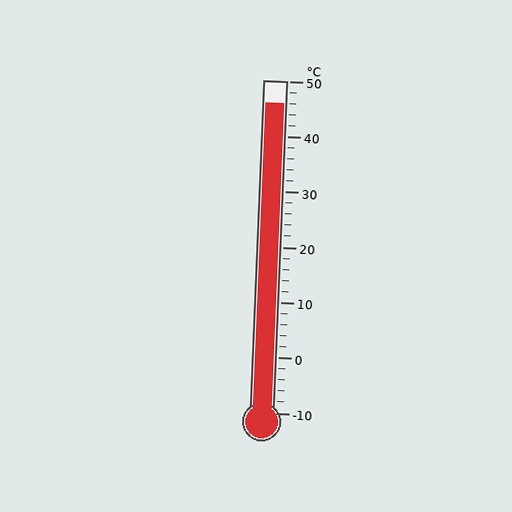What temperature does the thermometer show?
The thermometer shows approximately 46°C.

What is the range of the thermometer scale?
The thermometer scale ranges from -10°C to 50°C.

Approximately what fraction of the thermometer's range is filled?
The thermometer is filled to approximately 95% of its range.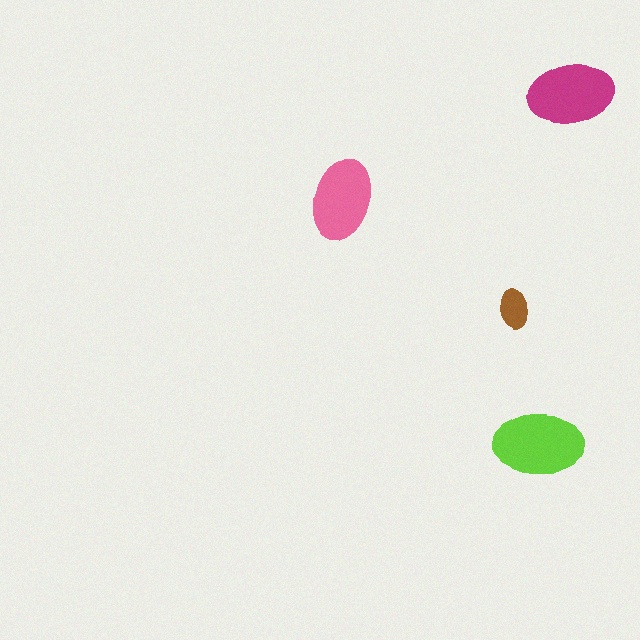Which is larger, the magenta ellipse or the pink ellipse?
The magenta one.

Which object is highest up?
The magenta ellipse is topmost.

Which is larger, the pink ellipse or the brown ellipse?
The pink one.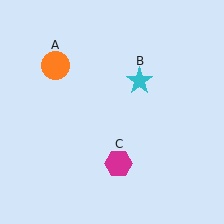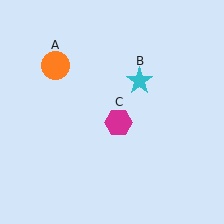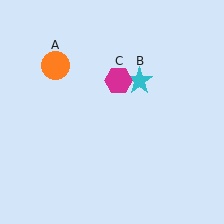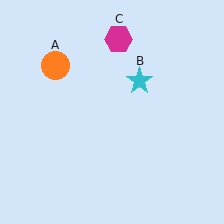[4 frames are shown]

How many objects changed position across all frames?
1 object changed position: magenta hexagon (object C).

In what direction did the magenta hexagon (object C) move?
The magenta hexagon (object C) moved up.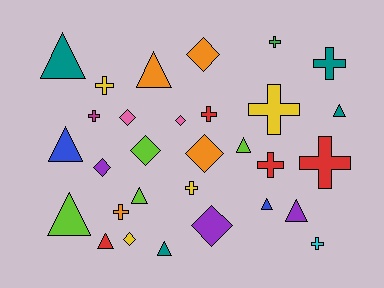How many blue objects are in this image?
There are 2 blue objects.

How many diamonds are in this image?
There are 8 diamonds.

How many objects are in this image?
There are 30 objects.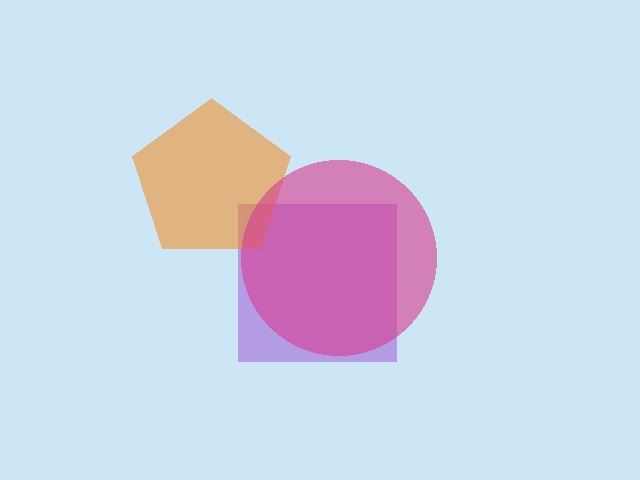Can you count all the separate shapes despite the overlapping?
Yes, there are 3 separate shapes.